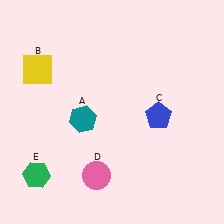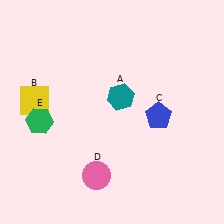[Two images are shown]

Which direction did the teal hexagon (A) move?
The teal hexagon (A) moved right.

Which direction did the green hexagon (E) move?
The green hexagon (E) moved up.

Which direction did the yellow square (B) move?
The yellow square (B) moved down.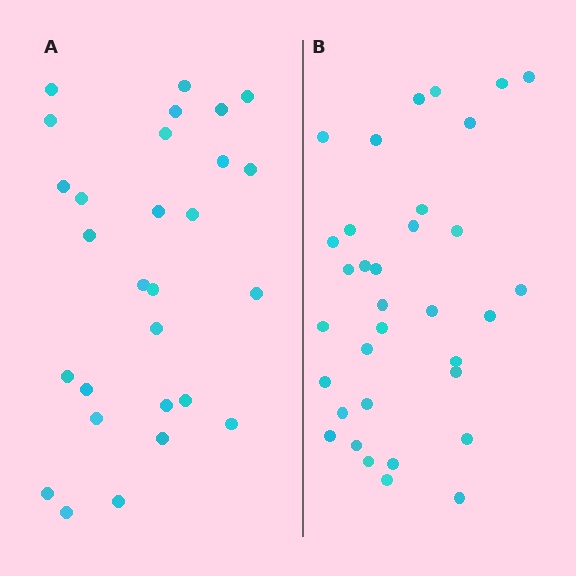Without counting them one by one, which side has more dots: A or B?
Region B (the right region) has more dots.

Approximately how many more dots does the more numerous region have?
Region B has about 6 more dots than region A.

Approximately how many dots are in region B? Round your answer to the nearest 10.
About 30 dots. (The exact count is 34, which rounds to 30.)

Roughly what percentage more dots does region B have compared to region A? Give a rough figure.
About 20% more.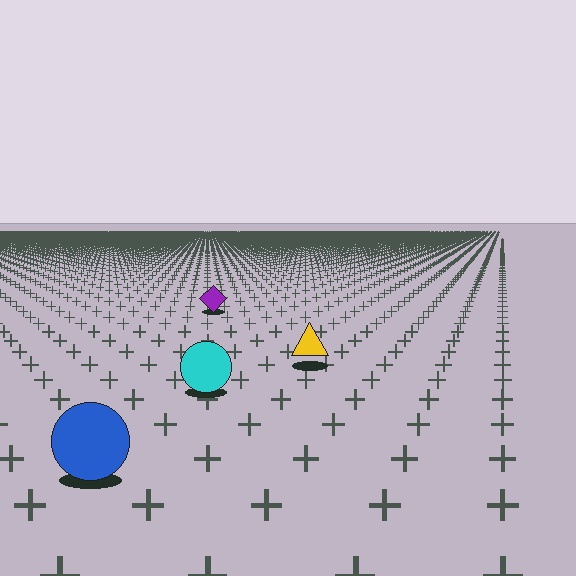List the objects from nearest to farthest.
From nearest to farthest: the blue circle, the cyan circle, the yellow triangle, the purple diamond.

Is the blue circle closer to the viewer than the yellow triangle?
Yes. The blue circle is closer — you can tell from the texture gradient: the ground texture is coarser near it.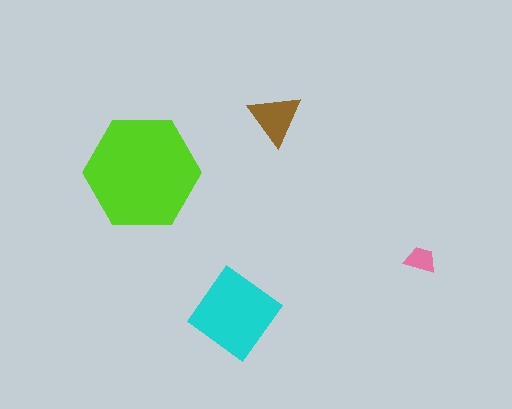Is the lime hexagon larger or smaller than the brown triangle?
Larger.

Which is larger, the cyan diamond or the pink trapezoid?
The cyan diamond.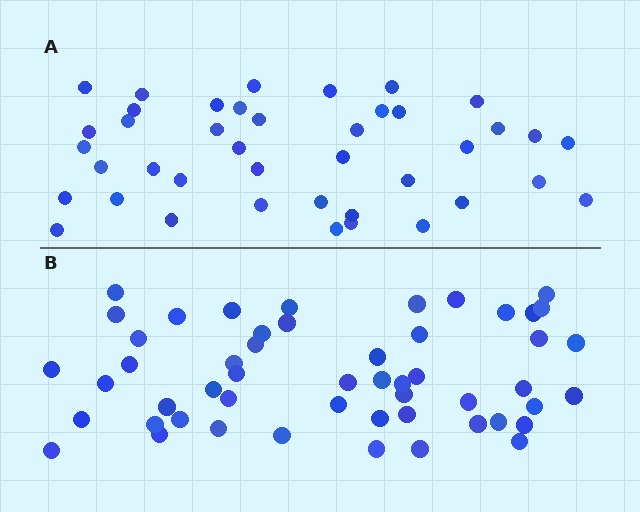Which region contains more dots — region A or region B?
Region B (the bottom region) has more dots.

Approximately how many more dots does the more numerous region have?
Region B has roughly 12 or so more dots than region A.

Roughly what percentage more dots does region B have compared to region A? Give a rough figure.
About 25% more.